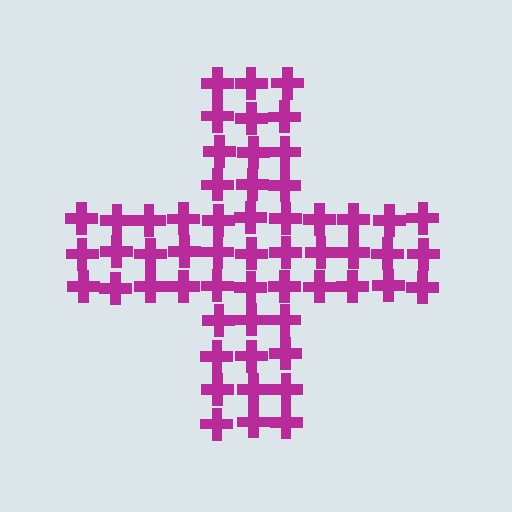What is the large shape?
The large shape is a cross.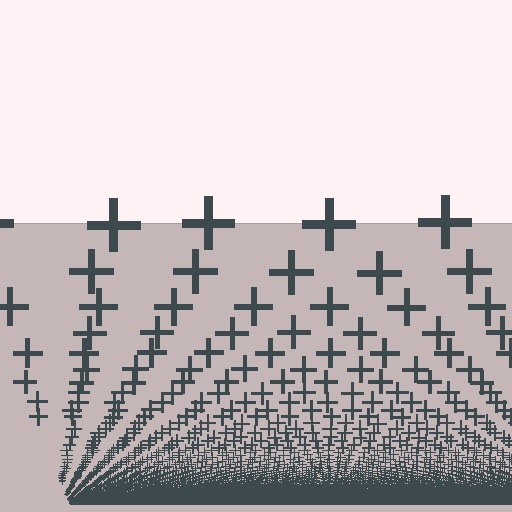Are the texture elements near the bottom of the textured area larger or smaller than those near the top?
Smaller. The gradient is inverted — elements near the bottom are smaller and denser.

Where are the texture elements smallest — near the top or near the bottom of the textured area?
Near the bottom.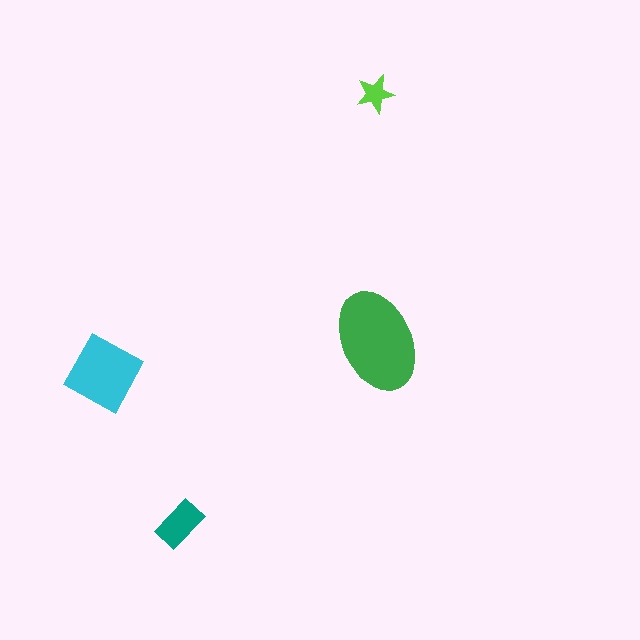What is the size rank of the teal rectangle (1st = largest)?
3rd.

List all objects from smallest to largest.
The lime star, the teal rectangle, the cyan diamond, the green ellipse.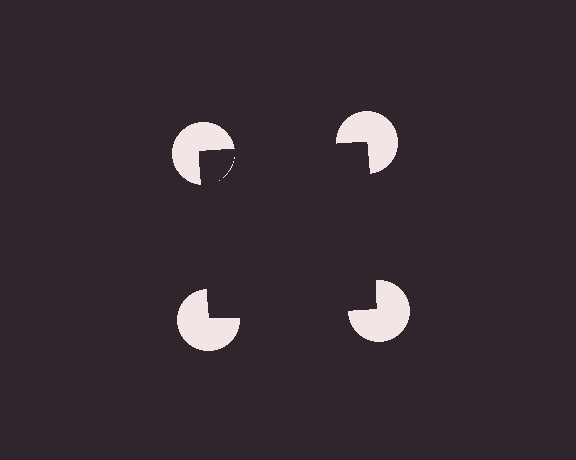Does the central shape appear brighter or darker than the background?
It typically appears slightly darker than the background, even though no actual brightness change is drawn.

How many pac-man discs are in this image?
There are 4 — one at each vertex of the illusory square.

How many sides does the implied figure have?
4 sides.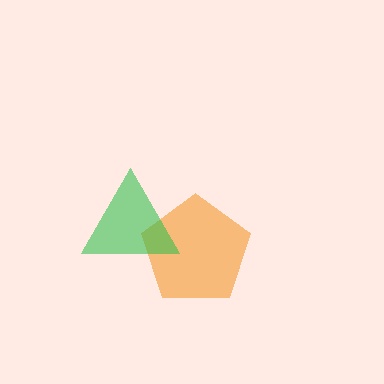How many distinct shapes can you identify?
There are 2 distinct shapes: an orange pentagon, a green triangle.